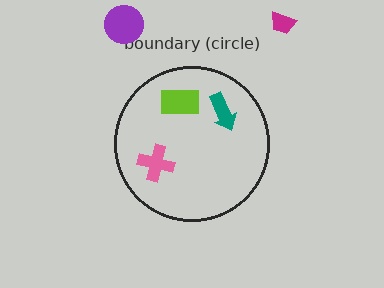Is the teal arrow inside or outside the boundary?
Inside.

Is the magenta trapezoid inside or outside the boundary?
Outside.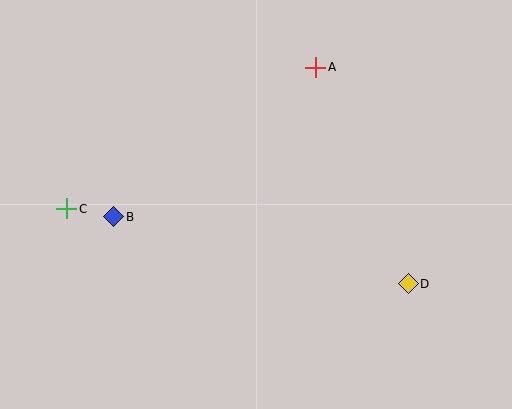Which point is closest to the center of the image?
Point B at (114, 217) is closest to the center.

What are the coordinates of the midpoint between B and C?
The midpoint between B and C is at (90, 213).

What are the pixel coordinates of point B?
Point B is at (114, 217).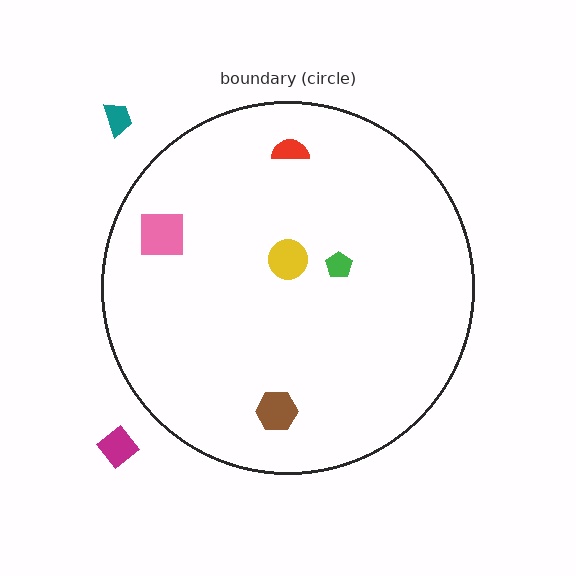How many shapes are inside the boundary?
5 inside, 2 outside.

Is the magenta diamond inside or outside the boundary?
Outside.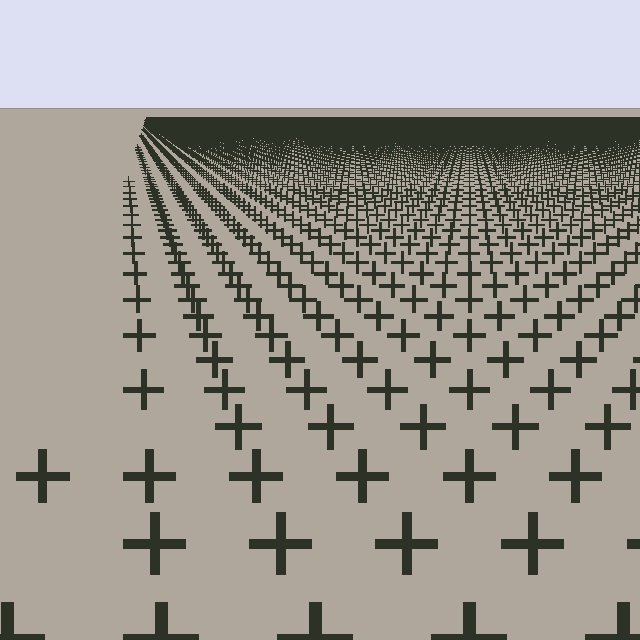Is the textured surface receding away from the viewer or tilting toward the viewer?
The surface is receding away from the viewer. Texture elements get smaller and denser toward the top.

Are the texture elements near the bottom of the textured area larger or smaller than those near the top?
Larger. Near the bottom, elements are closer to the viewer and appear at a bigger on-screen size.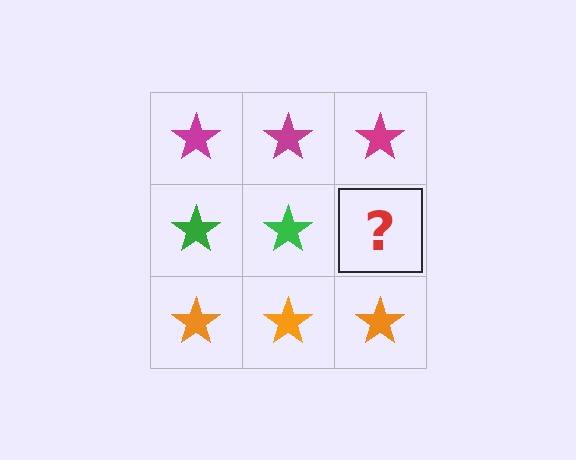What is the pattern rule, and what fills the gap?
The rule is that each row has a consistent color. The gap should be filled with a green star.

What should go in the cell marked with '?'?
The missing cell should contain a green star.